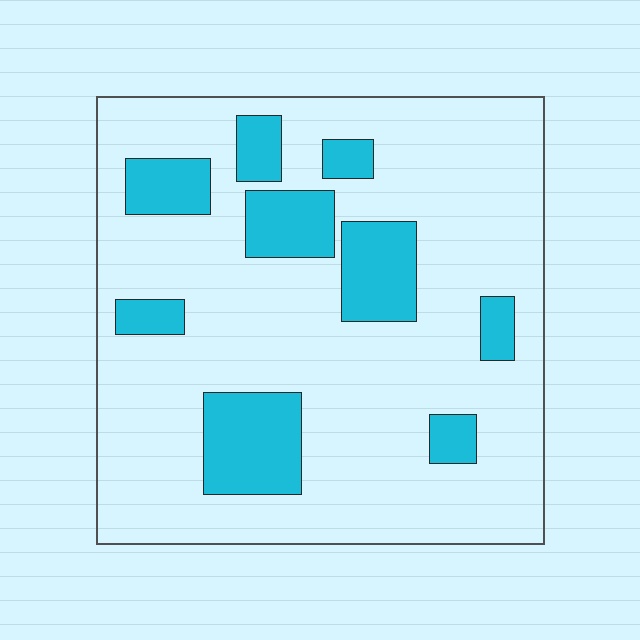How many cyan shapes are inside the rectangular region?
9.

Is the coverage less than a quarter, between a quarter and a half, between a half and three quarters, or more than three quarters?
Less than a quarter.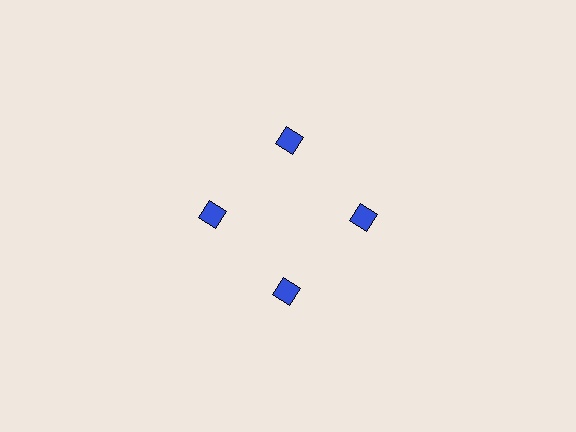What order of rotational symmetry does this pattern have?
This pattern has 4-fold rotational symmetry.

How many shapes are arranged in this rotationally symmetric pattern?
There are 4 shapes, arranged in 4 groups of 1.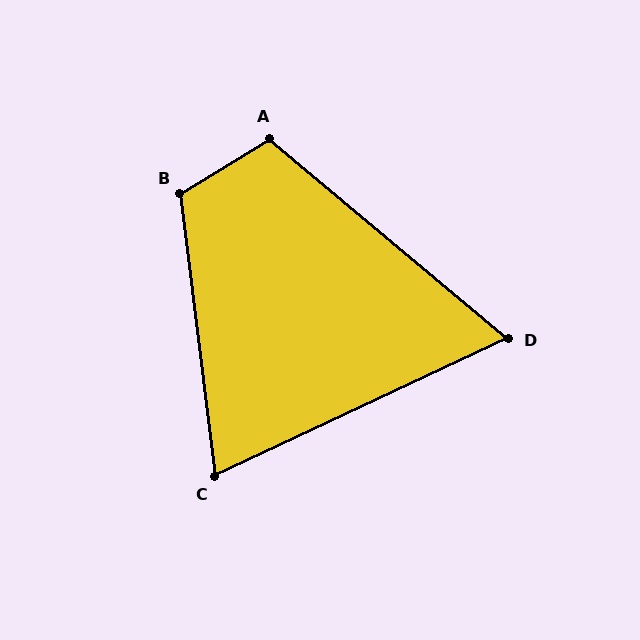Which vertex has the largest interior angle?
B, at approximately 115 degrees.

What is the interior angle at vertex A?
Approximately 108 degrees (obtuse).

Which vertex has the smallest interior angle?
D, at approximately 65 degrees.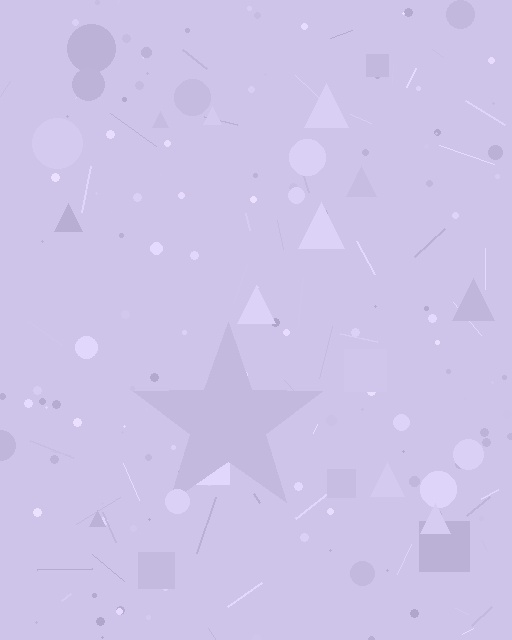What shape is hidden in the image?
A star is hidden in the image.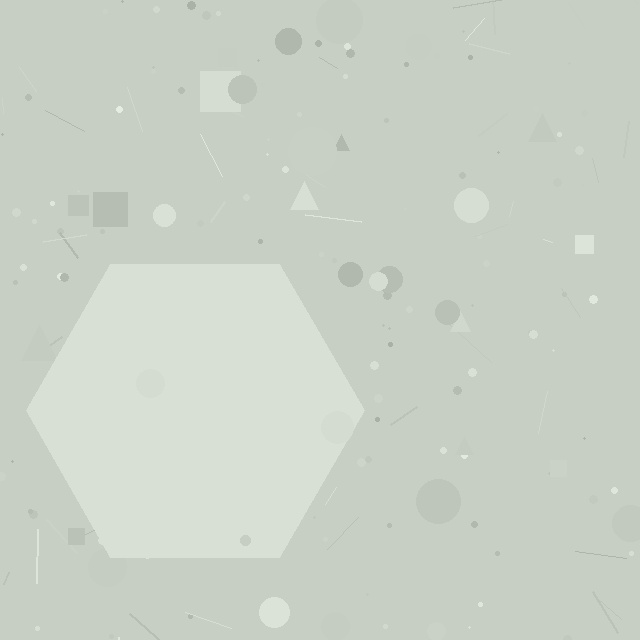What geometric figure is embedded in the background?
A hexagon is embedded in the background.